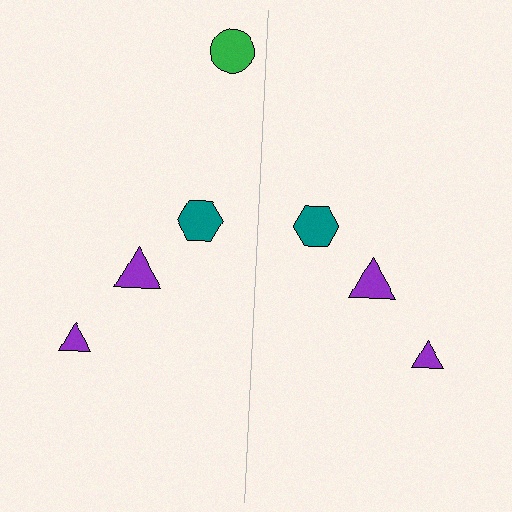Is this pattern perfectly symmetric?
No, the pattern is not perfectly symmetric. A green circle is missing from the right side.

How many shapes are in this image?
There are 7 shapes in this image.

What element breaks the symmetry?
A green circle is missing from the right side.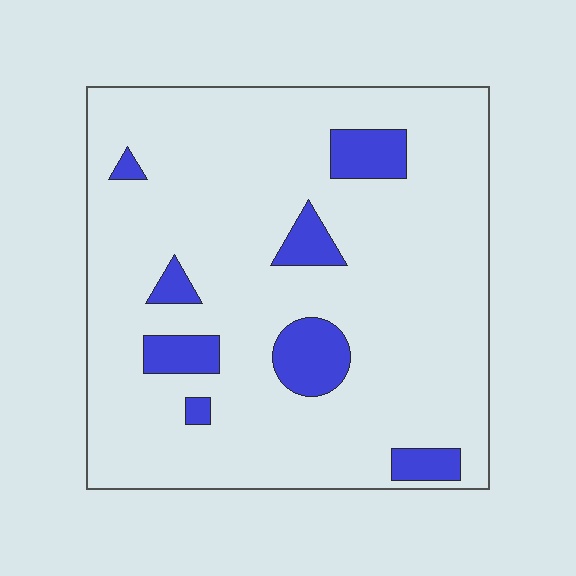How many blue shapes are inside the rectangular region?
8.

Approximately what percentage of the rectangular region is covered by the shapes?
Approximately 10%.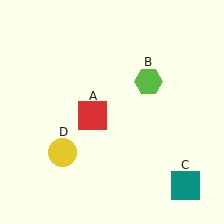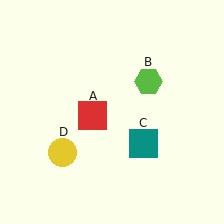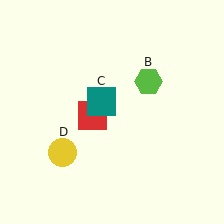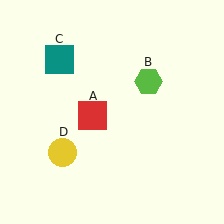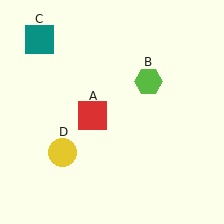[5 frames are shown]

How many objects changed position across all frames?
1 object changed position: teal square (object C).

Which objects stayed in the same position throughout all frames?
Red square (object A) and lime hexagon (object B) and yellow circle (object D) remained stationary.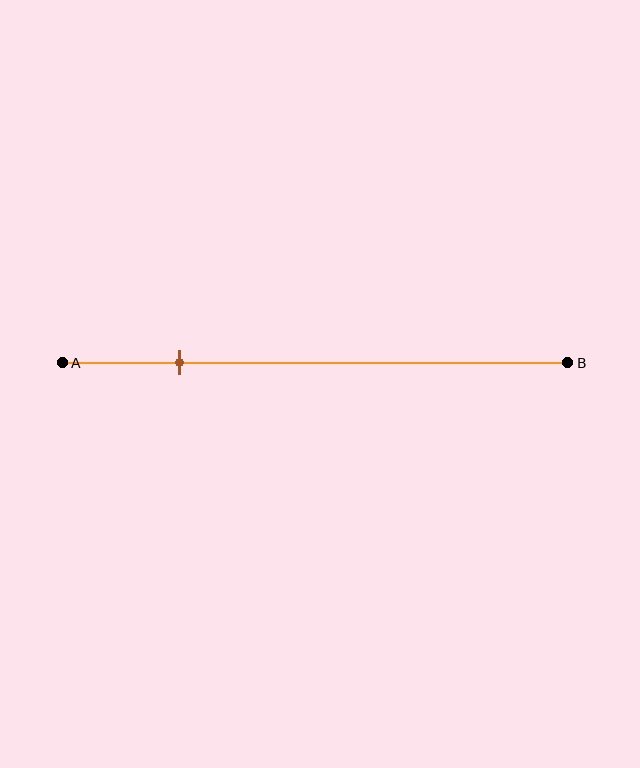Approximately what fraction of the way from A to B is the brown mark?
The brown mark is approximately 25% of the way from A to B.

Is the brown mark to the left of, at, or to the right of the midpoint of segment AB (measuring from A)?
The brown mark is to the left of the midpoint of segment AB.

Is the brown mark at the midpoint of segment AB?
No, the mark is at about 25% from A, not at the 50% midpoint.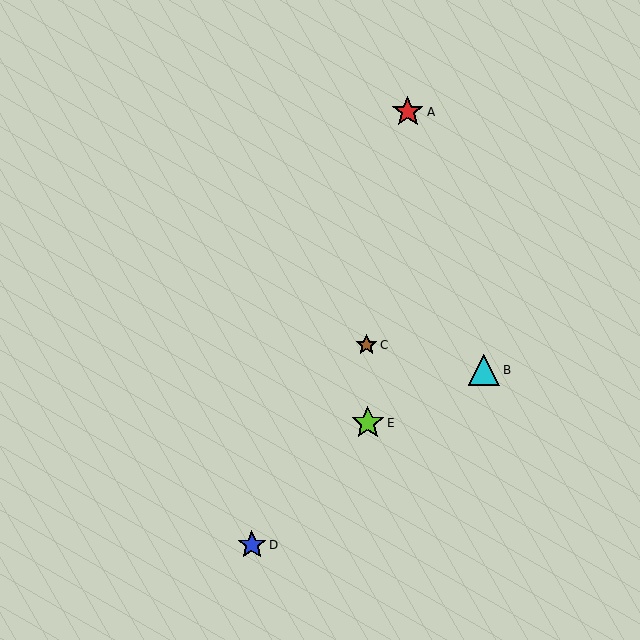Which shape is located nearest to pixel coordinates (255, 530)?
The blue star (labeled D) at (252, 545) is nearest to that location.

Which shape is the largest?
The lime star (labeled E) is the largest.